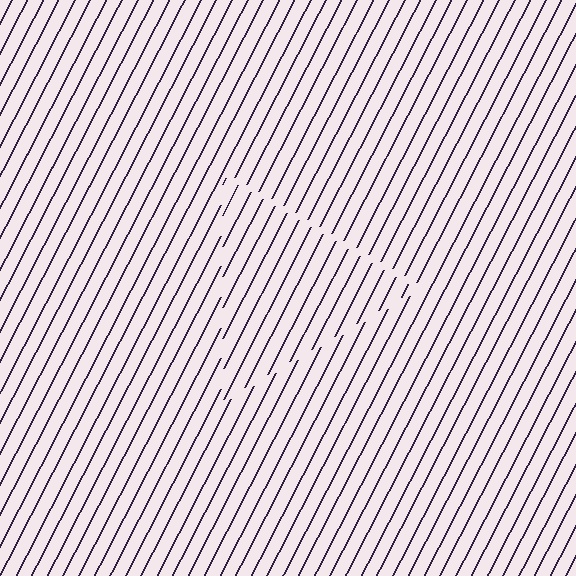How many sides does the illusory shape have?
3 sides — the line-ends trace a triangle.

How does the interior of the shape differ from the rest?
The interior of the shape contains the same grating, shifted by half a period — the contour is defined by the phase discontinuity where line-ends from the inner and outer gratings abut.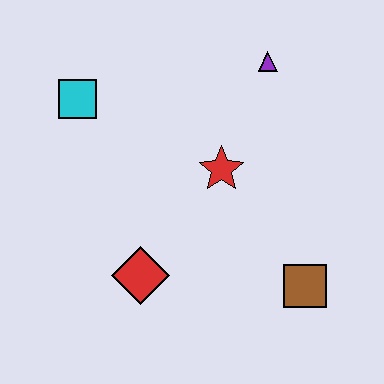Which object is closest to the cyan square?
The red star is closest to the cyan square.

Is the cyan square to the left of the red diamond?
Yes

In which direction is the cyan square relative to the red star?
The cyan square is to the left of the red star.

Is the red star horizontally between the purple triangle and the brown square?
No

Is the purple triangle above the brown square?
Yes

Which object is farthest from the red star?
The cyan square is farthest from the red star.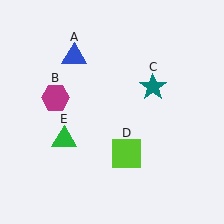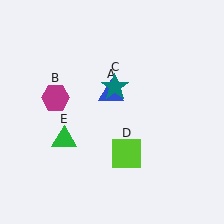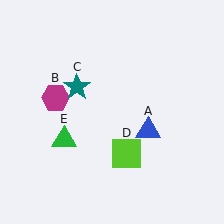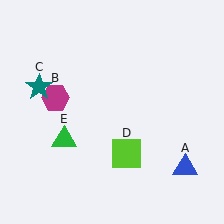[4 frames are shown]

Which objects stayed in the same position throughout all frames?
Magenta hexagon (object B) and lime square (object D) and green triangle (object E) remained stationary.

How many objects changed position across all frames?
2 objects changed position: blue triangle (object A), teal star (object C).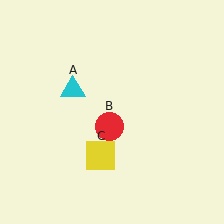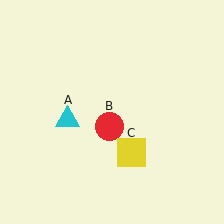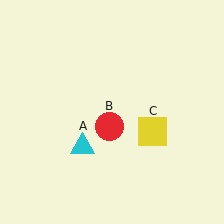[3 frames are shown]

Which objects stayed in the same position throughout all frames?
Red circle (object B) remained stationary.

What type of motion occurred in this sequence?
The cyan triangle (object A), yellow square (object C) rotated counterclockwise around the center of the scene.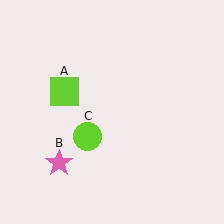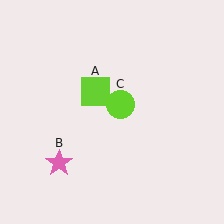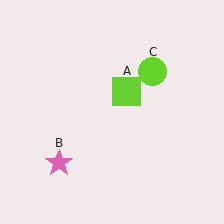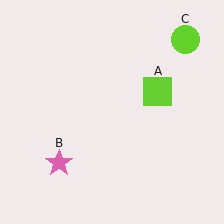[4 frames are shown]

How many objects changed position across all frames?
2 objects changed position: lime square (object A), lime circle (object C).